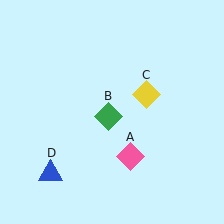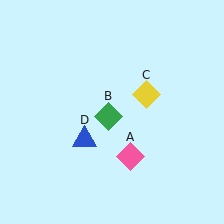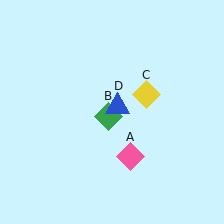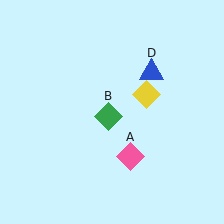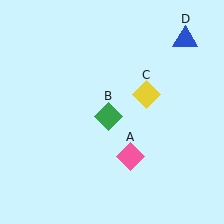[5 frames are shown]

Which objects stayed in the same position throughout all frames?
Pink diamond (object A) and green diamond (object B) and yellow diamond (object C) remained stationary.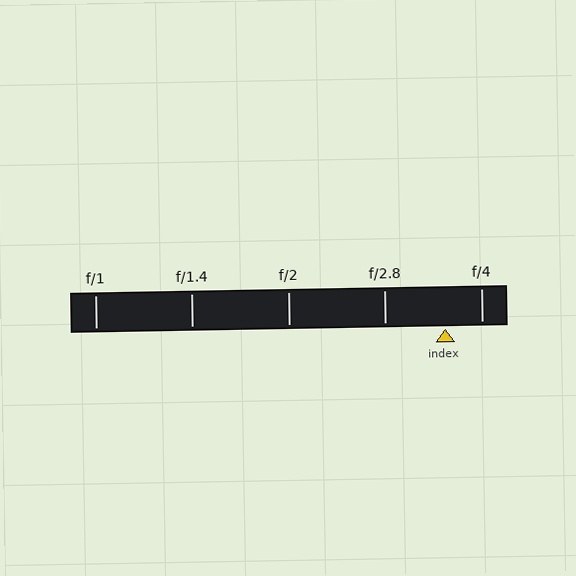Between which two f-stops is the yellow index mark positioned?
The index mark is between f/2.8 and f/4.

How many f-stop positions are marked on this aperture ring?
There are 5 f-stop positions marked.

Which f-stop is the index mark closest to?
The index mark is closest to f/4.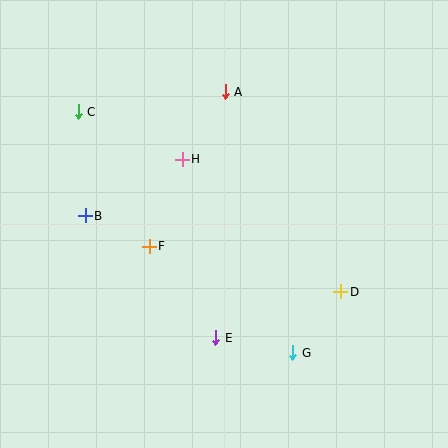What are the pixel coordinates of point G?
Point G is at (293, 353).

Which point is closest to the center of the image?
Point H at (182, 159) is closest to the center.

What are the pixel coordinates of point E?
Point E is at (215, 338).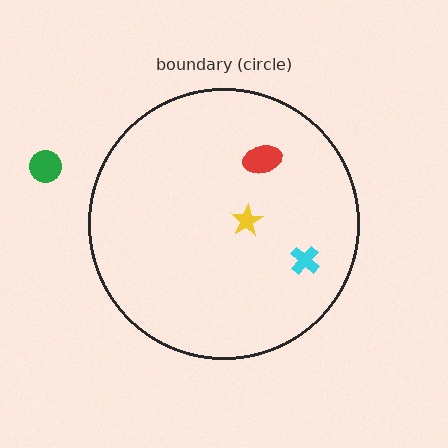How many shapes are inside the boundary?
3 inside, 1 outside.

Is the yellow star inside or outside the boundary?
Inside.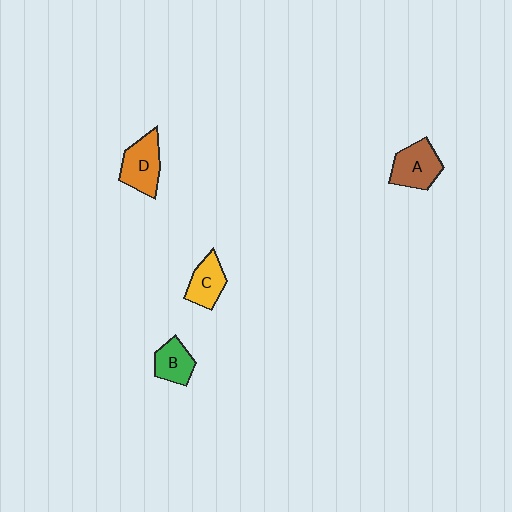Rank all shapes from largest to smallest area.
From largest to smallest: D (orange), A (brown), C (yellow), B (green).